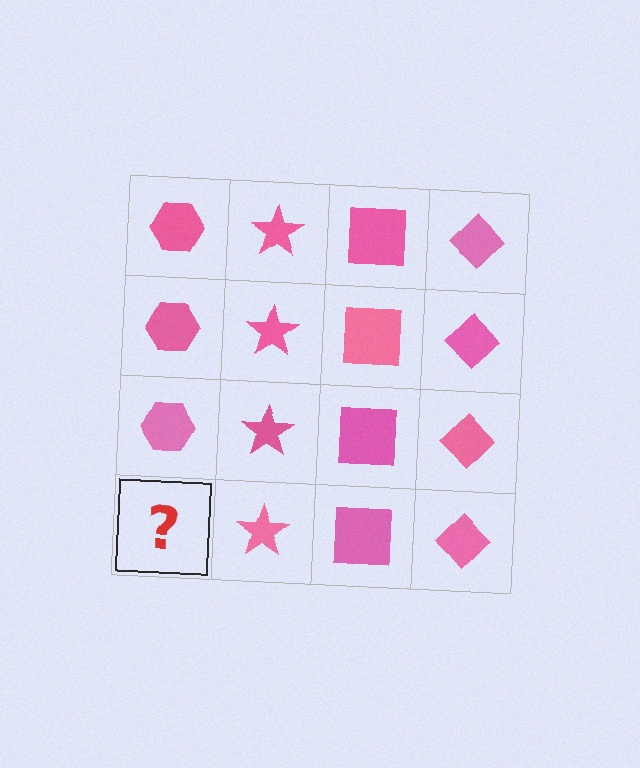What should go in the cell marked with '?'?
The missing cell should contain a pink hexagon.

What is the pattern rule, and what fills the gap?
The rule is that each column has a consistent shape. The gap should be filled with a pink hexagon.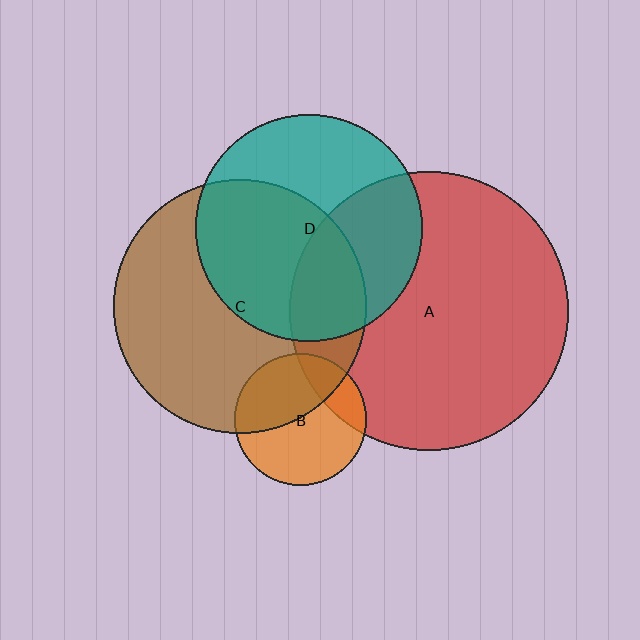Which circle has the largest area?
Circle A (red).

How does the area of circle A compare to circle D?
Approximately 1.5 times.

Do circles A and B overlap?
Yes.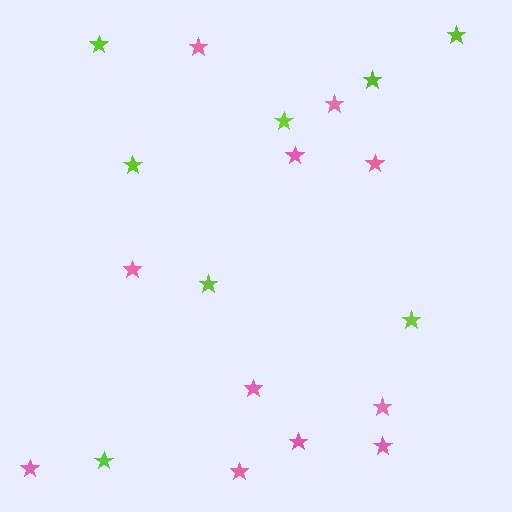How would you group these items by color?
There are 2 groups: one group of pink stars (11) and one group of lime stars (8).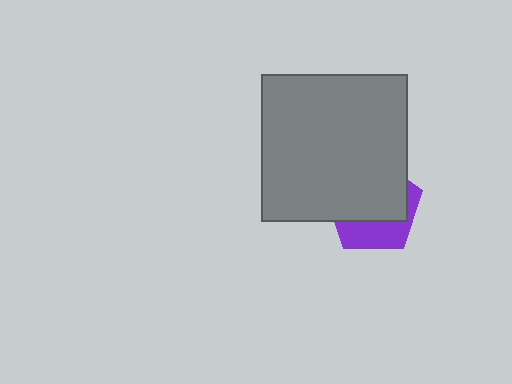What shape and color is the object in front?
The object in front is a gray square.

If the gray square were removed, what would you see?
You would see the complete purple pentagon.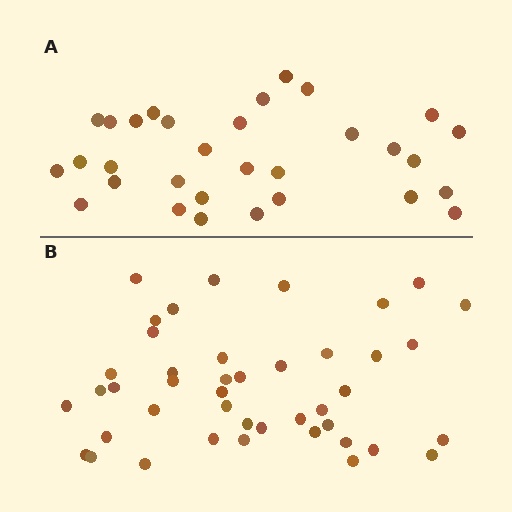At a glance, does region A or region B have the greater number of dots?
Region B (the bottom region) has more dots.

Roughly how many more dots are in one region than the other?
Region B has roughly 12 or so more dots than region A.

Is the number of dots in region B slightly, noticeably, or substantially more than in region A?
Region B has noticeably more, but not dramatically so. The ratio is roughly 1.4 to 1.